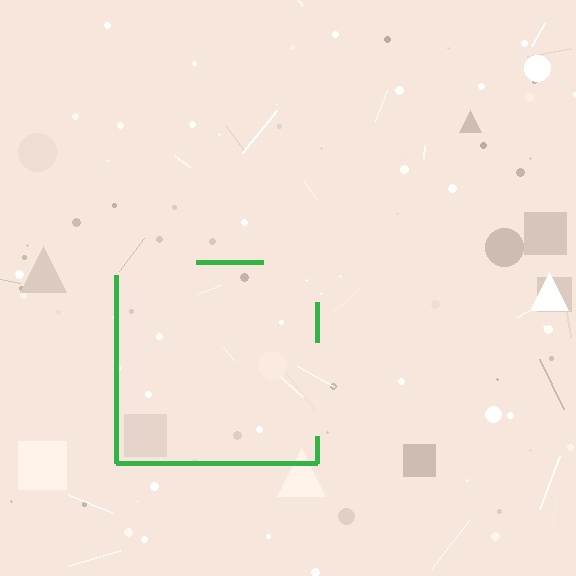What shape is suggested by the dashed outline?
The dashed outline suggests a square.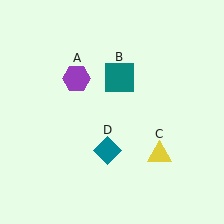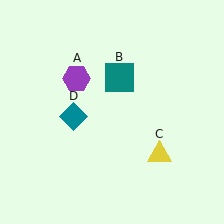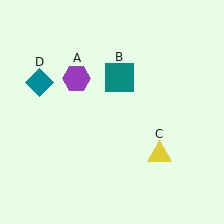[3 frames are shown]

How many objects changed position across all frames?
1 object changed position: teal diamond (object D).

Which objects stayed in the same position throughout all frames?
Purple hexagon (object A) and teal square (object B) and yellow triangle (object C) remained stationary.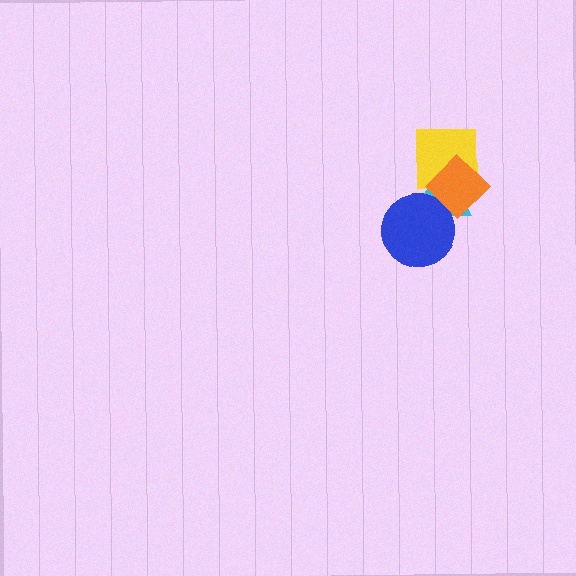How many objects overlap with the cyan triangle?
3 objects overlap with the cyan triangle.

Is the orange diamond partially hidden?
No, no other shape covers it.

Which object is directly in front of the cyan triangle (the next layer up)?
The yellow square is directly in front of the cyan triangle.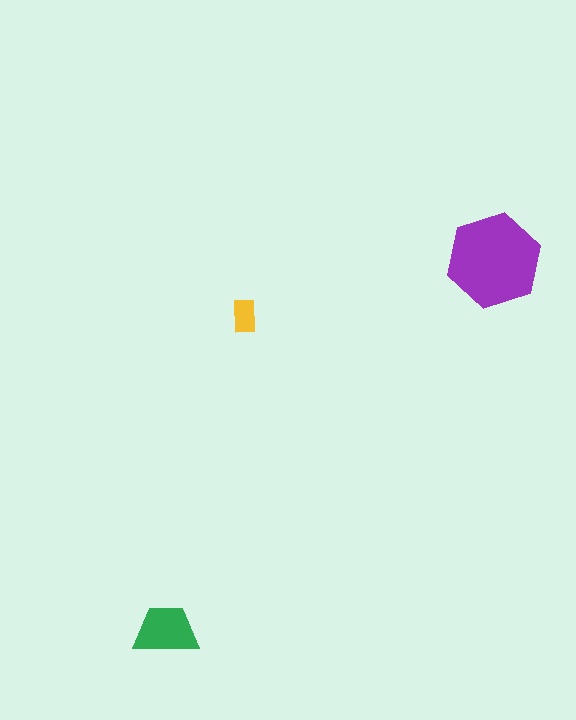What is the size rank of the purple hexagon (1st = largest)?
1st.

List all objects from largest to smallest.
The purple hexagon, the green trapezoid, the yellow rectangle.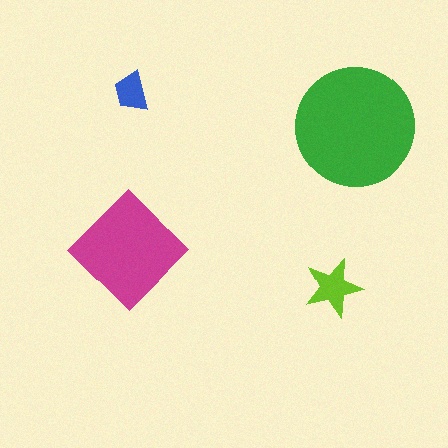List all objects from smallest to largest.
The blue trapezoid, the lime star, the magenta diamond, the green circle.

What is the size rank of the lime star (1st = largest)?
3rd.